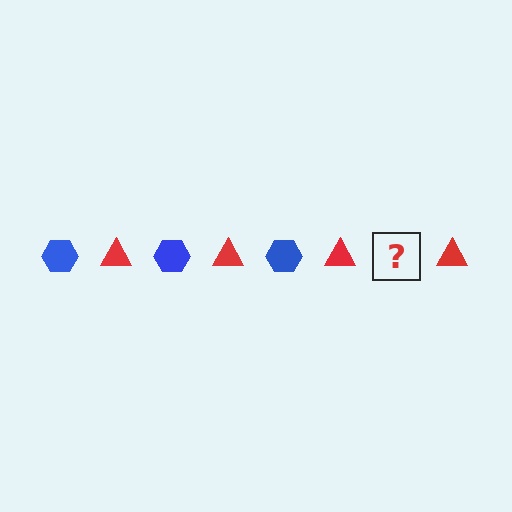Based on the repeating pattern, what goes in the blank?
The blank should be a blue hexagon.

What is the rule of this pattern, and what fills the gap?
The rule is that the pattern alternates between blue hexagon and red triangle. The gap should be filled with a blue hexagon.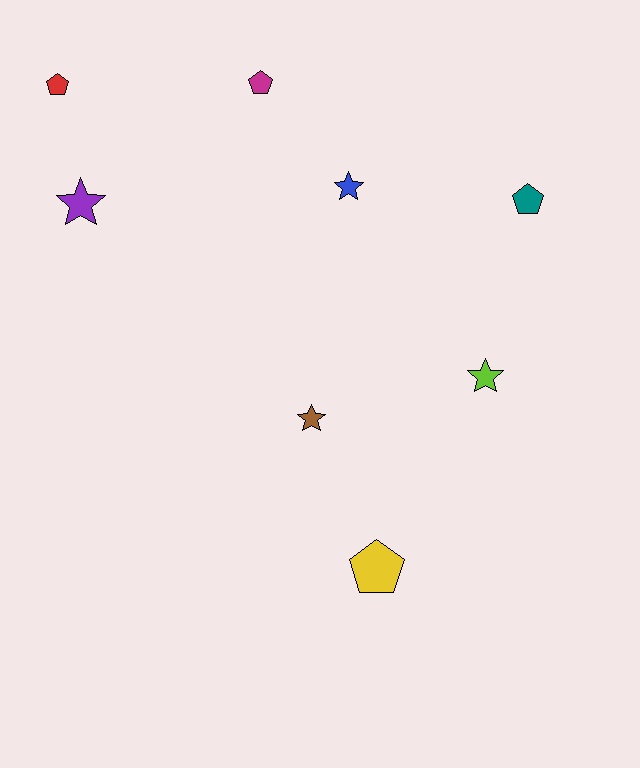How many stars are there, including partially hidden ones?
There are 4 stars.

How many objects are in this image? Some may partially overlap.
There are 8 objects.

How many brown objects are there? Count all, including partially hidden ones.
There is 1 brown object.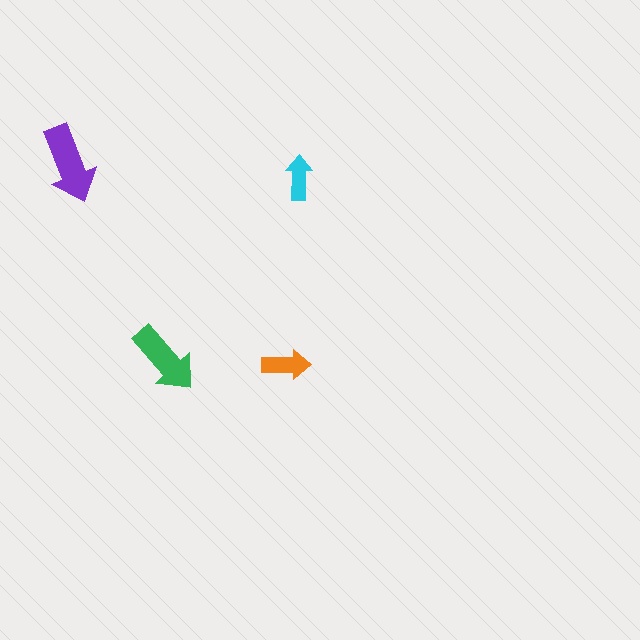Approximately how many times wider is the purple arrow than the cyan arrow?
About 1.5 times wider.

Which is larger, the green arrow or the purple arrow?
The purple one.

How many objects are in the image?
There are 4 objects in the image.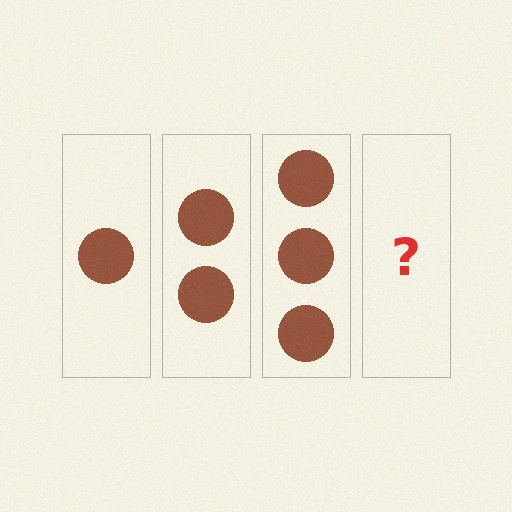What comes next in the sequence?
The next element should be 4 circles.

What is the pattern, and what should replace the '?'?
The pattern is that each step adds one more circle. The '?' should be 4 circles.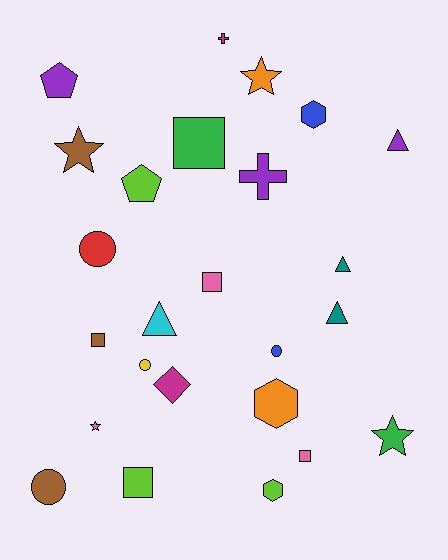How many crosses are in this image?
There are 2 crosses.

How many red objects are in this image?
There is 1 red object.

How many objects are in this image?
There are 25 objects.